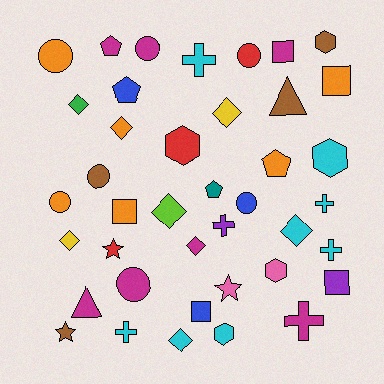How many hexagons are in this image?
There are 5 hexagons.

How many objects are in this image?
There are 40 objects.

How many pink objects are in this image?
There are 2 pink objects.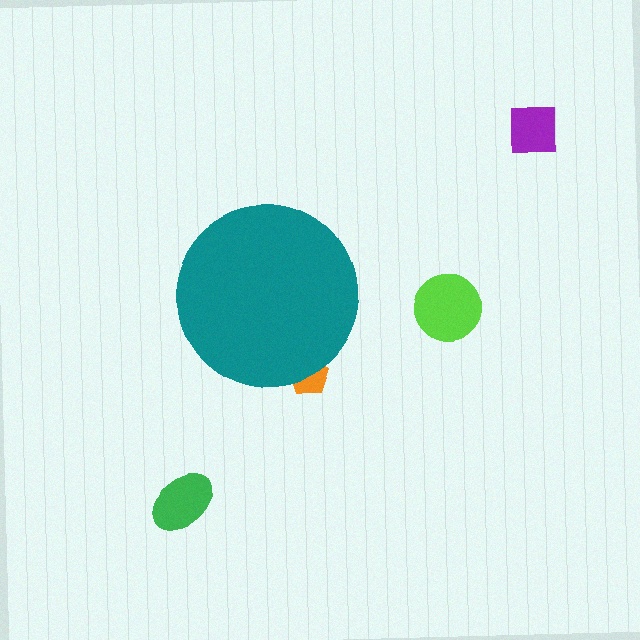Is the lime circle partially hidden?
No, the lime circle is fully visible.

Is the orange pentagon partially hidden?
Yes, the orange pentagon is partially hidden behind the teal circle.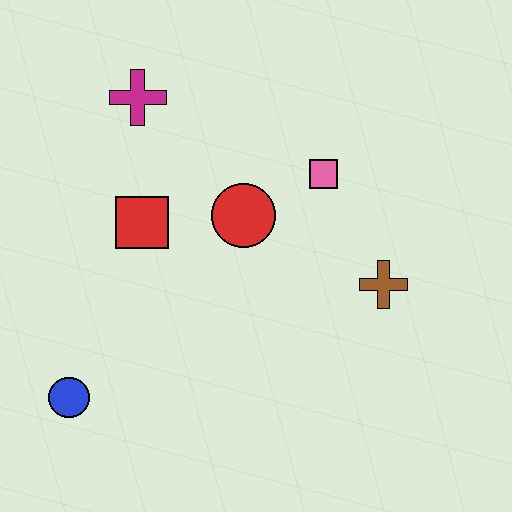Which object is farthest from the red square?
The brown cross is farthest from the red square.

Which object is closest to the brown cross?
The pink square is closest to the brown cross.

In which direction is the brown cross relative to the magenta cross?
The brown cross is to the right of the magenta cross.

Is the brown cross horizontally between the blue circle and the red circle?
No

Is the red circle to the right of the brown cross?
No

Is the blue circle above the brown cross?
No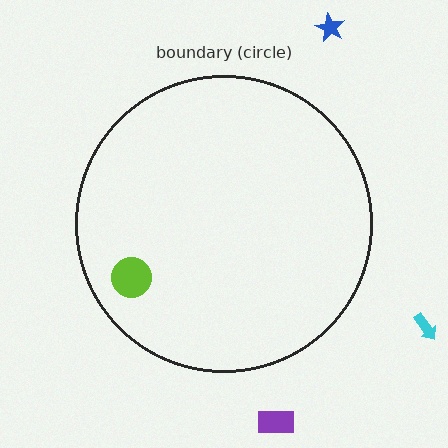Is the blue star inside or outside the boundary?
Outside.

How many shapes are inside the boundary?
1 inside, 3 outside.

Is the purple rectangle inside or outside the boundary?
Outside.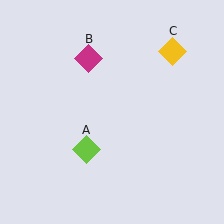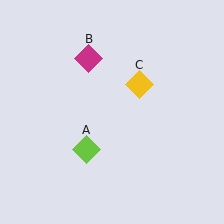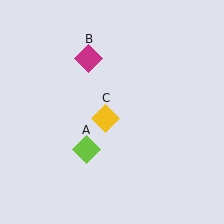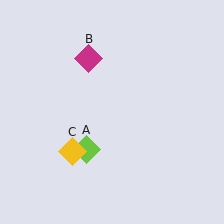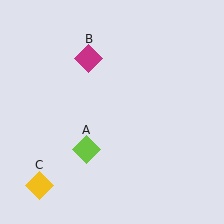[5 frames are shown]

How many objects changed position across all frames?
1 object changed position: yellow diamond (object C).